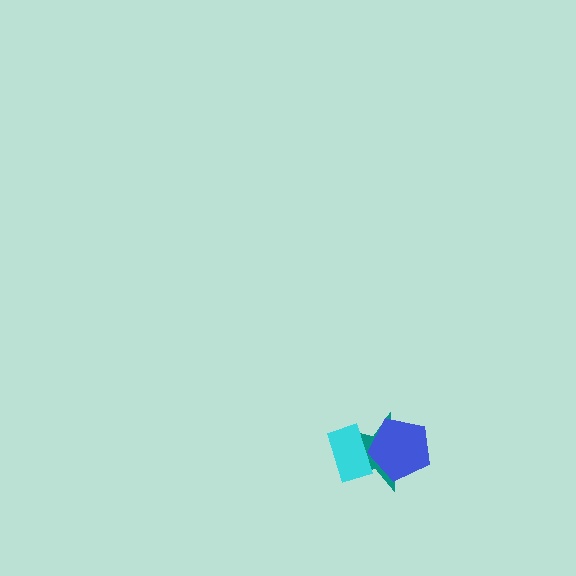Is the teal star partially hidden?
Yes, it is partially covered by another shape.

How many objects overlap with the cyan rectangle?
2 objects overlap with the cyan rectangle.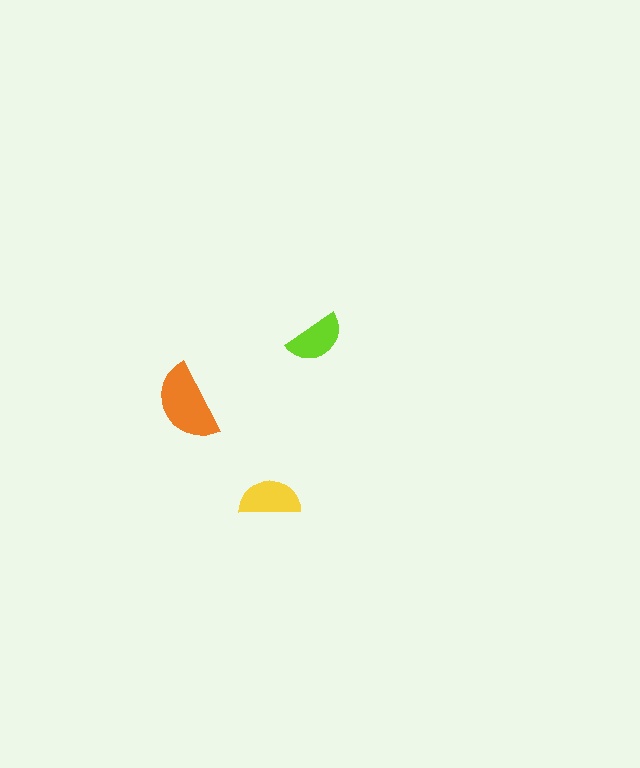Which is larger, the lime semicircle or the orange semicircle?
The orange one.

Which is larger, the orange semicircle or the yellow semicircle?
The orange one.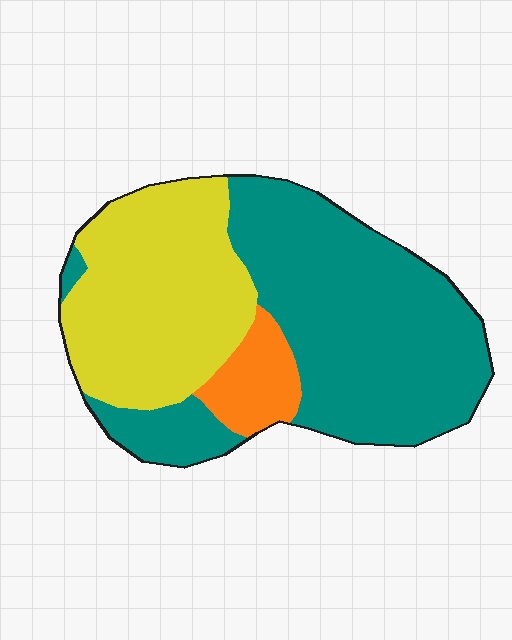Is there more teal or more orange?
Teal.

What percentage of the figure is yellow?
Yellow covers around 35% of the figure.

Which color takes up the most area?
Teal, at roughly 55%.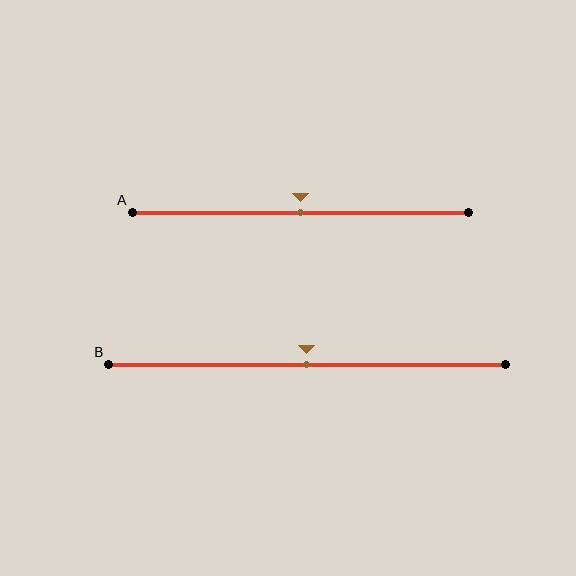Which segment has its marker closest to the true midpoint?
Segment A has its marker closest to the true midpoint.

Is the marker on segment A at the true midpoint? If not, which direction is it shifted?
Yes, the marker on segment A is at the true midpoint.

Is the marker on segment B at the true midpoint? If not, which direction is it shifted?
Yes, the marker on segment B is at the true midpoint.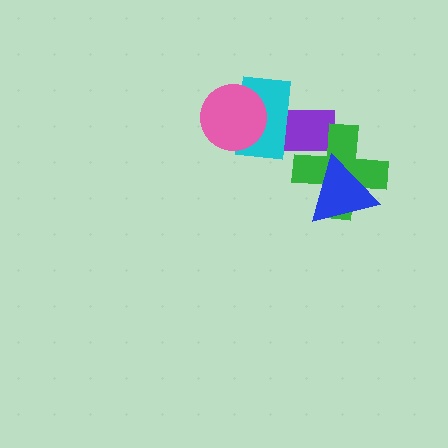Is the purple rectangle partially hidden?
Yes, it is partially covered by another shape.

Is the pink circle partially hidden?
No, no other shape covers it.